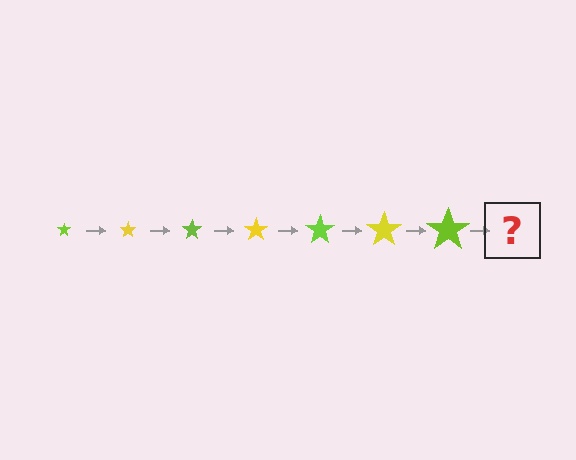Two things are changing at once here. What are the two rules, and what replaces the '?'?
The two rules are that the star grows larger each step and the color cycles through lime and yellow. The '?' should be a yellow star, larger than the previous one.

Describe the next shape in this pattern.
It should be a yellow star, larger than the previous one.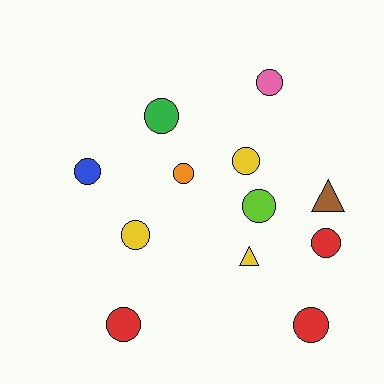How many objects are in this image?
There are 12 objects.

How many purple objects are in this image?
There are no purple objects.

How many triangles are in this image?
There are 2 triangles.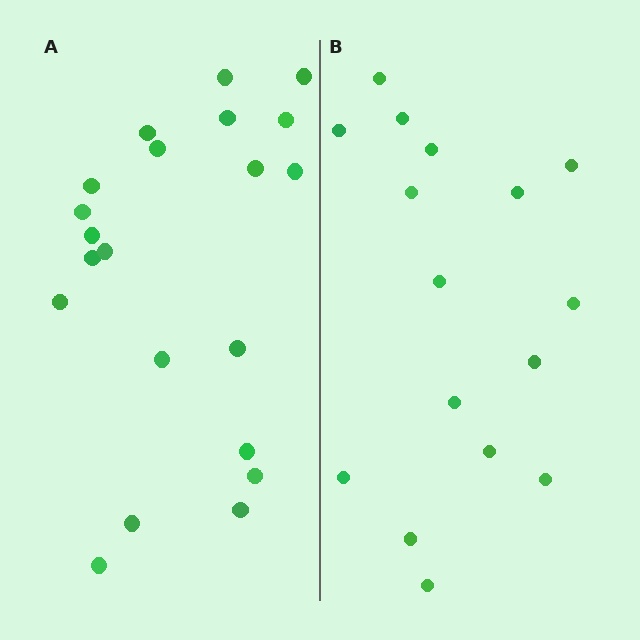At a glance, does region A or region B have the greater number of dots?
Region A (the left region) has more dots.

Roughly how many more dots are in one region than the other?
Region A has about 5 more dots than region B.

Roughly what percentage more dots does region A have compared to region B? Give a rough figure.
About 30% more.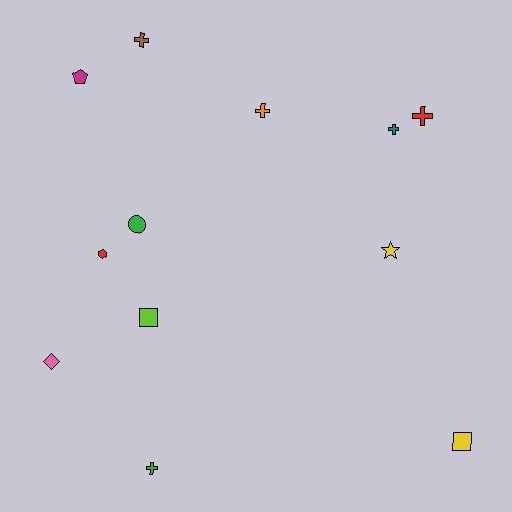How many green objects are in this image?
There are 2 green objects.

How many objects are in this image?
There are 12 objects.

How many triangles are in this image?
There are no triangles.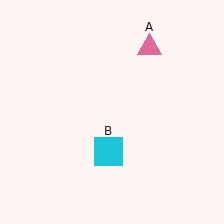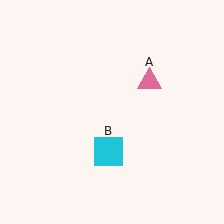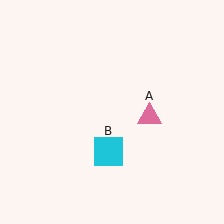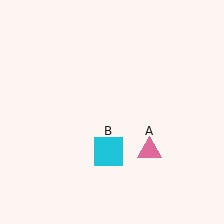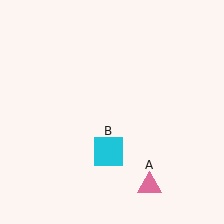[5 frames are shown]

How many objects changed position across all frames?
1 object changed position: pink triangle (object A).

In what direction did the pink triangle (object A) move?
The pink triangle (object A) moved down.